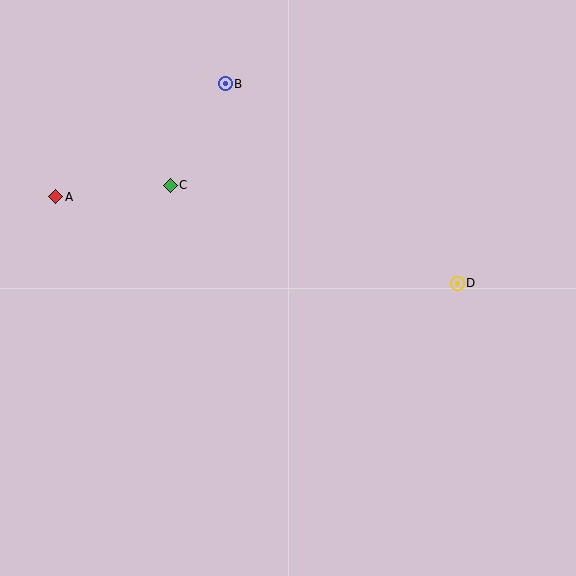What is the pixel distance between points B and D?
The distance between B and D is 306 pixels.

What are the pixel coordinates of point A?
Point A is at (56, 197).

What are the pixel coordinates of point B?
Point B is at (225, 84).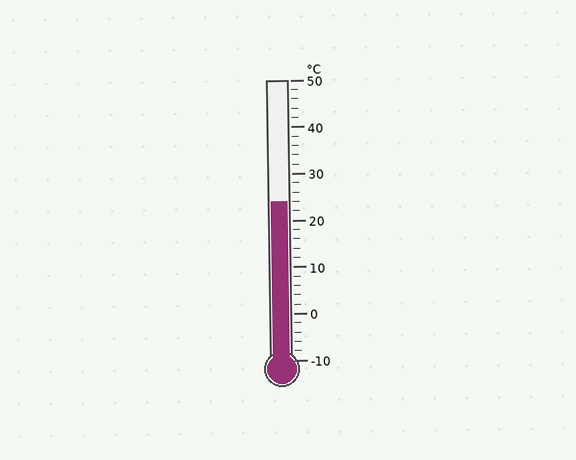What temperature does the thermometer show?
The thermometer shows approximately 24°C.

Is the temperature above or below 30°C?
The temperature is below 30°C.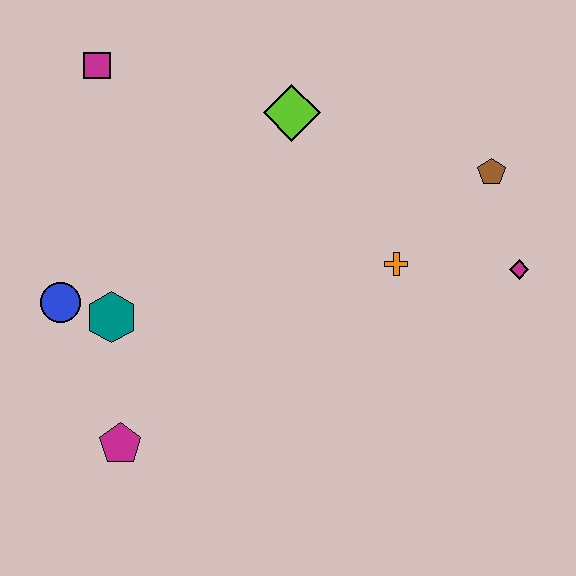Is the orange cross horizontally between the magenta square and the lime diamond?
No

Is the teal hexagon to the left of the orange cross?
Yes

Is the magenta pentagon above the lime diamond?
No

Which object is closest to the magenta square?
The lime diamond is closest to the magenta square.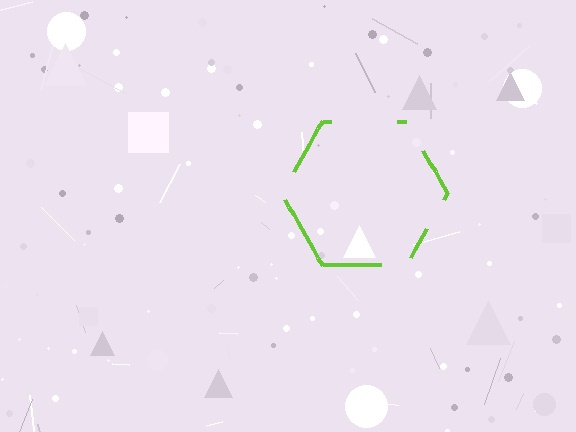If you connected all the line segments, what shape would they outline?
They would outline a hexagon.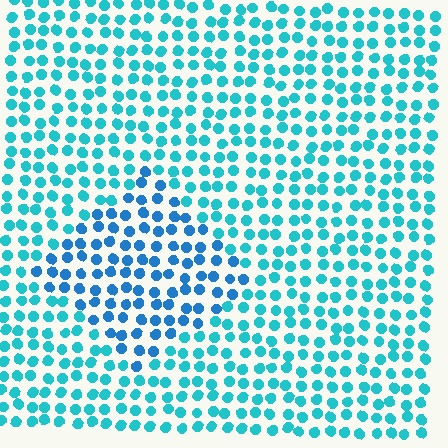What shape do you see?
I see a diamond.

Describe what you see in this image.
The image is filled with small cyan elements in a uniform arrangement. A diamond-shaped region is visible where the elements are tinted to a slightly different hue, forming a subtle color boundary.